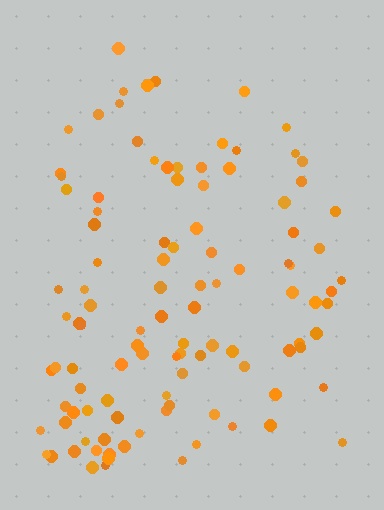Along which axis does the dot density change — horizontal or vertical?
Vertical.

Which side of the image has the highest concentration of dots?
The bottom.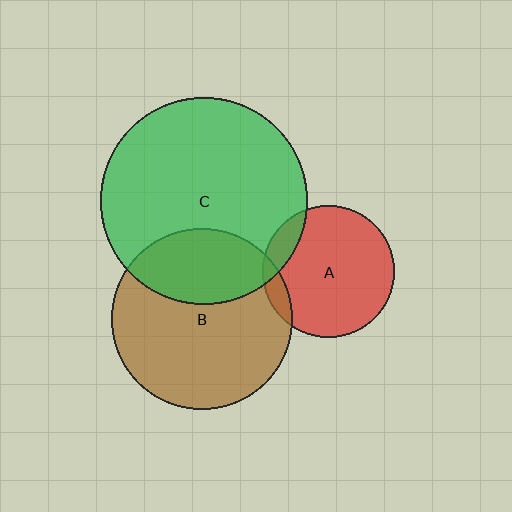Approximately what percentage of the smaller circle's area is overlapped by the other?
Approximately 30%.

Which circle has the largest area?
Circle C (green).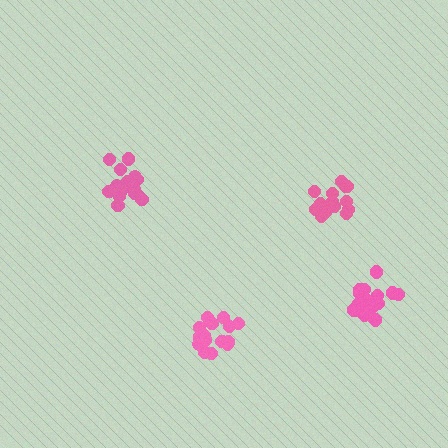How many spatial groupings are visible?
There are 4 spatial groupings.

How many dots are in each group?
Group 1: 15 dots, Group 2: 20 dots, Group 3: 20 dots, Group 4: 16 dots (71 total).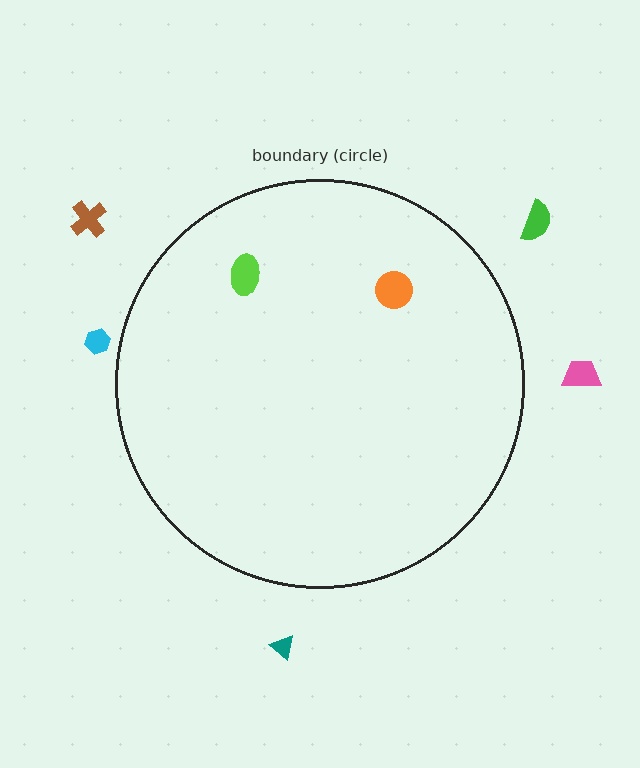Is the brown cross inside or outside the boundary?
Outside.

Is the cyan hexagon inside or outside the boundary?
Outside.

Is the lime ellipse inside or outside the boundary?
Inside.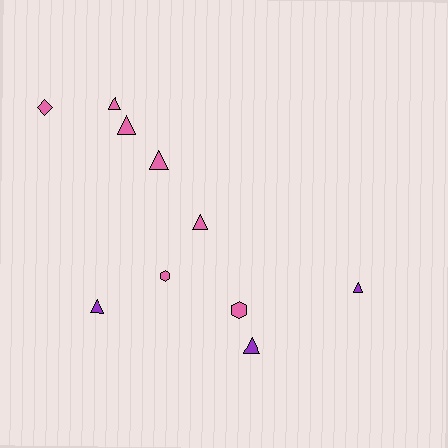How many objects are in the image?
There are 10 objects.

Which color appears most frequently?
Pink, with 7 objects.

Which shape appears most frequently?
Triangle, with 7 objects.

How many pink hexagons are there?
There are 2 pink hexagons.